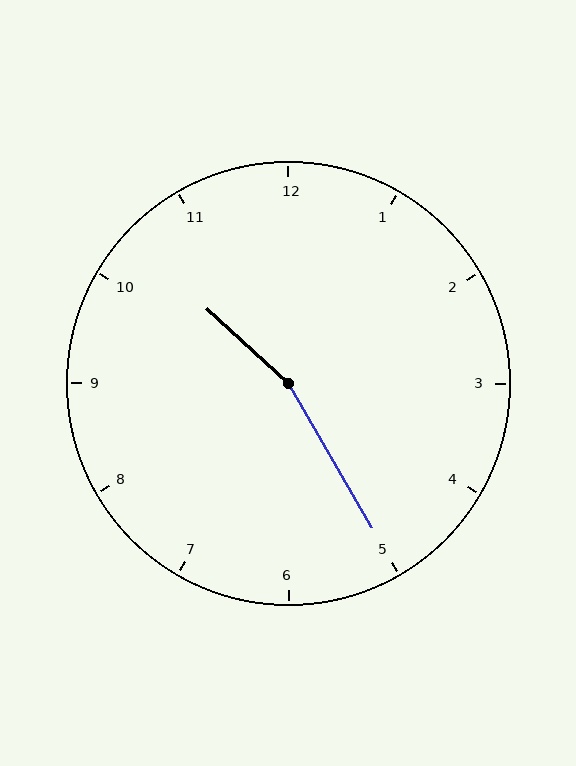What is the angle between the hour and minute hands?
Approximately 162 degrees.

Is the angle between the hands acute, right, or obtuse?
It is obtuse.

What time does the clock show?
10:25.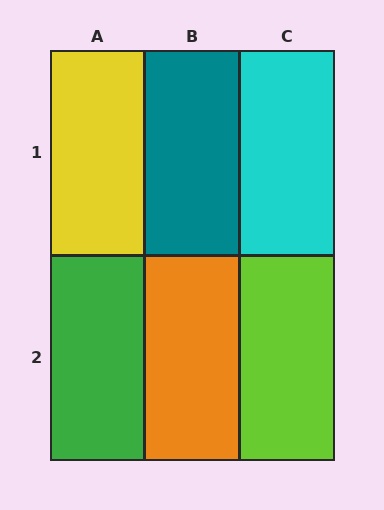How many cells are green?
1 cell is green.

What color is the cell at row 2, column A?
Green.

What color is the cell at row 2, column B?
Orange.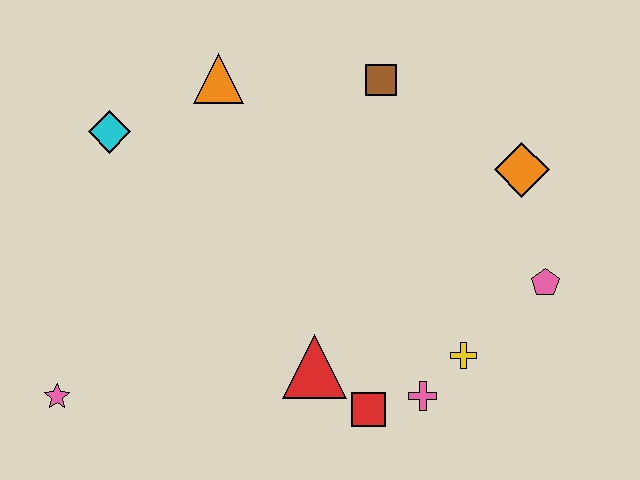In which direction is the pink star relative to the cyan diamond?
The pink star is below the cyan diamond.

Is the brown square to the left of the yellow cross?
Yes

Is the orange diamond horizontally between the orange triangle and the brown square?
No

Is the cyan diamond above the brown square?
No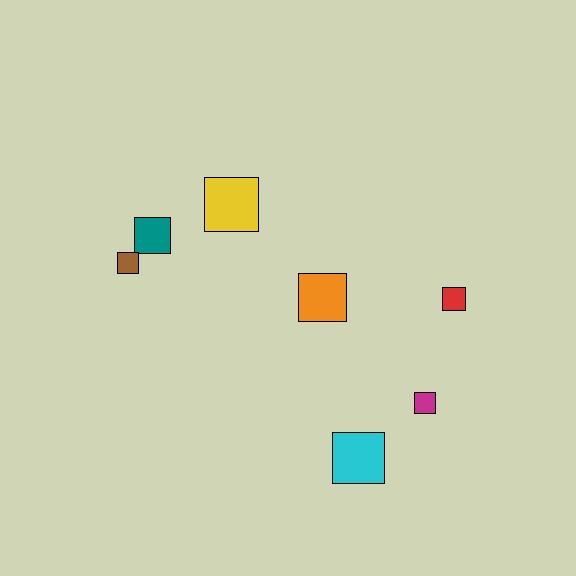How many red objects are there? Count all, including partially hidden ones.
There is 1 red object.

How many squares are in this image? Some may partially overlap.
There are 7 squares.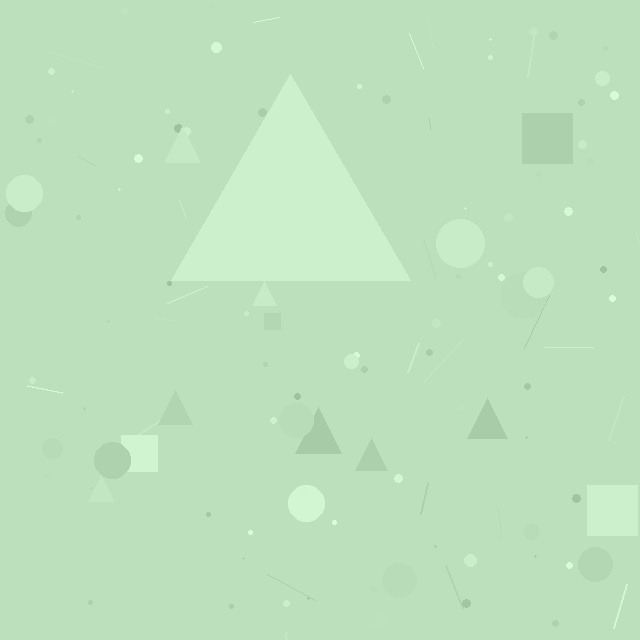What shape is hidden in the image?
A triangle is hidden in the image.